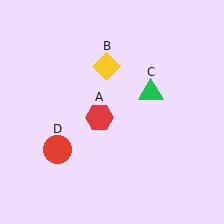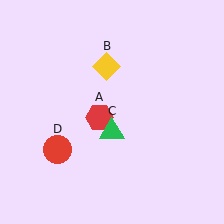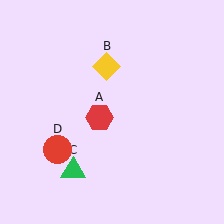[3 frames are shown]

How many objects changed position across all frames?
1 object changed position: green triangle (object C).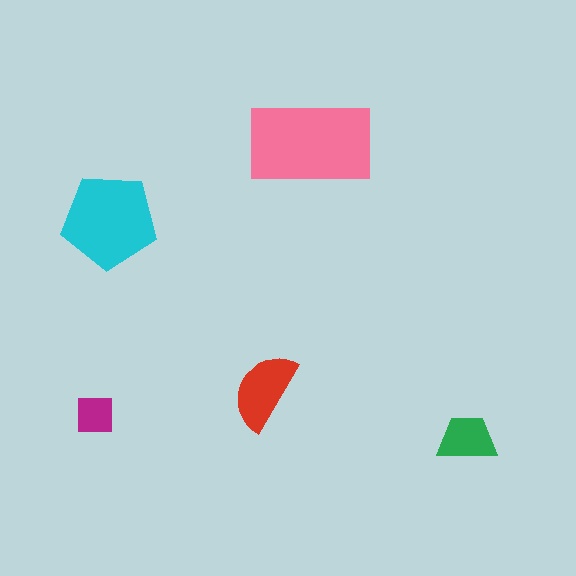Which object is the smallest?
The magenta square.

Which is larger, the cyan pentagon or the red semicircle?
The cyan pentagon.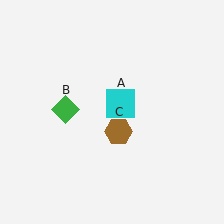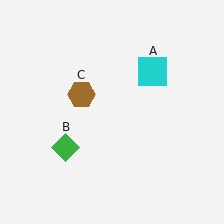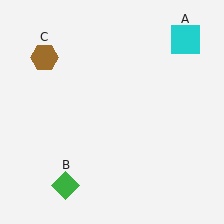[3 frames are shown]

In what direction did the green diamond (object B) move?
The green diamond (object B) moved down.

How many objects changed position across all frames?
3 objects changed position: cyan square (object A), green diamond (object B), brown hexagon (object C).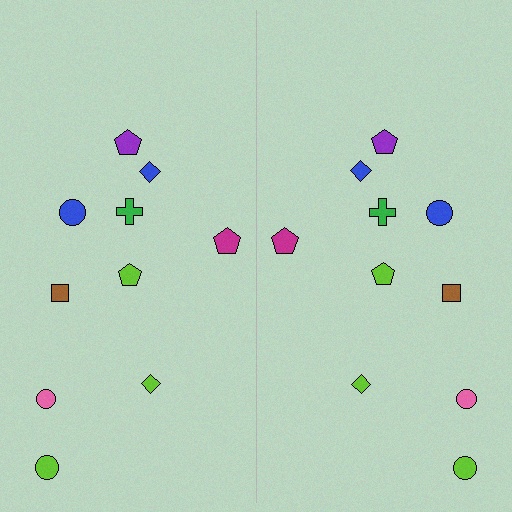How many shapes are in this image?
There are 20 shapes in this image.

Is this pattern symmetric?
Yes, this pattern has bilateral (reflection) symmetry.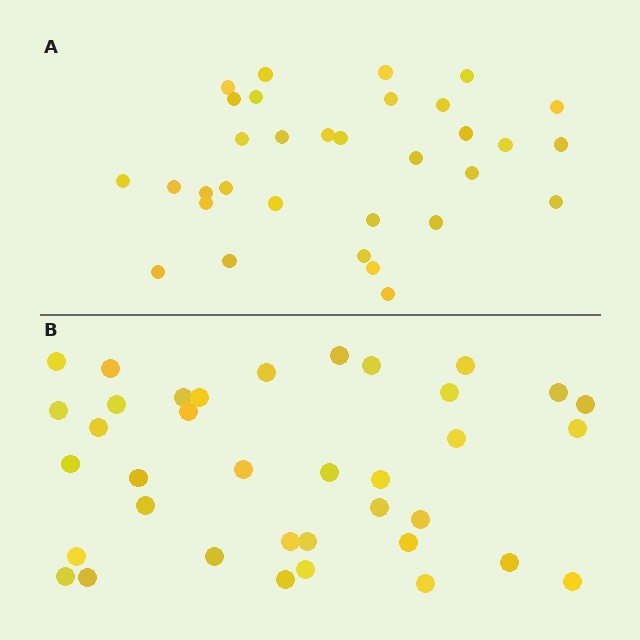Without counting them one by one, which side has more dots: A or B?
Region B (the bottom region) has more dots.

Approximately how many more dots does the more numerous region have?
Region B has about 5 more dots than region A.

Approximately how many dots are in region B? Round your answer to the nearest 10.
About 40 dots. (The exact count is 37, which rounds to 40.)